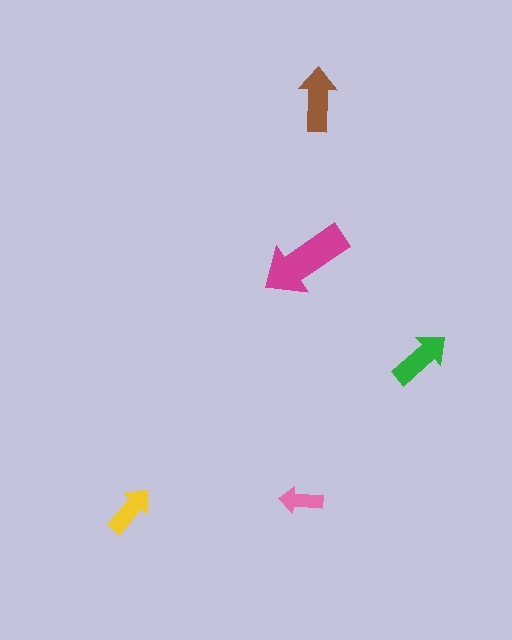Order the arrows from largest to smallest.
the magenta one, the brown one, the green one, the yellow one, the pink one.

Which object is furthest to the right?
The green arrow is rightmost.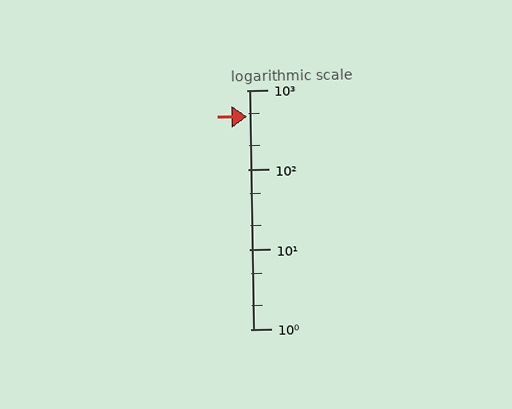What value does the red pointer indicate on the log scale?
The pointer indicates approximately 470.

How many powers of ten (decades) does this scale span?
The scale spans 3 decades, from 1 to 1000.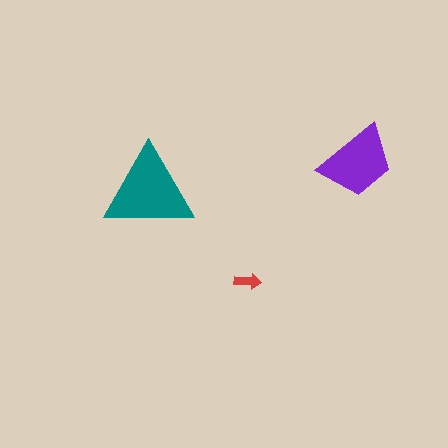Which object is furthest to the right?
The purple trapezoid is rightmost.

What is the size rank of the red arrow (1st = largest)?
3rd.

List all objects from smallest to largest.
The red arrow, the purple trapezoid, the teal triangle.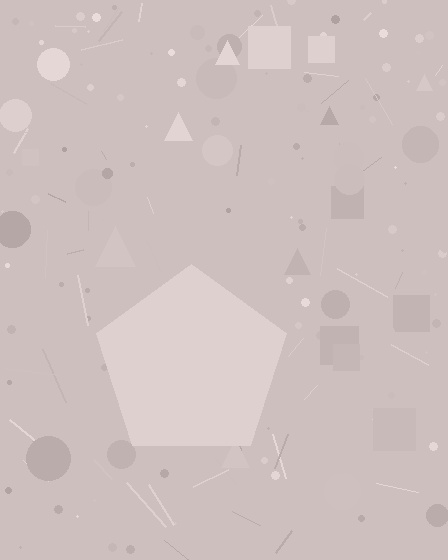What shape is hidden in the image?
A pentagon is hidden in the image.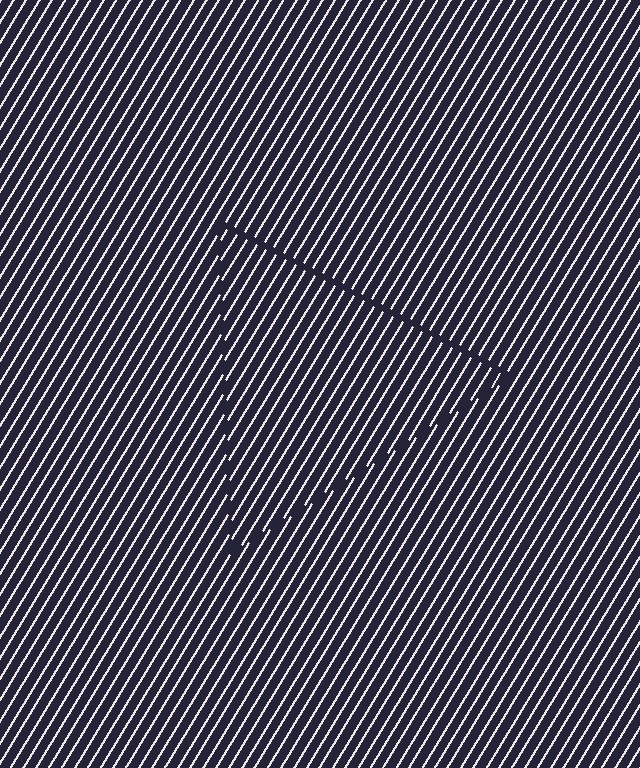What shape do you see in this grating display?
An illusory triangle. The interior of the shape contains the same grating, shifted by half a period — the contour is defined by the phase discontinuity where line-ends from the inner and outer gratings abut.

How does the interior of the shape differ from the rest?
The interior of the shape contains the same grating, shifted by half a period — the contour is defined by the phase discontinuity where line-ends from the inner and outer gratings abut.